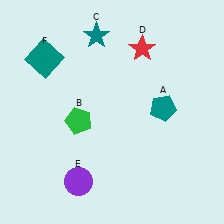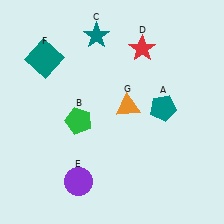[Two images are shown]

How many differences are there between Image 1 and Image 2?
There is 1 difference between the two images.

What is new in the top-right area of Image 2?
An orange triangle (G) was added in the top-right area of Image 2.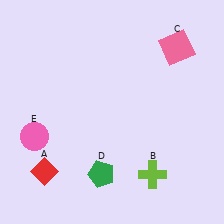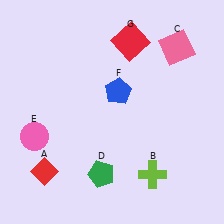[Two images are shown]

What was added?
A blue pentagon (F), a red square (G) were added in Image 2.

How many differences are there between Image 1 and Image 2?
There are 2 differences between the two images.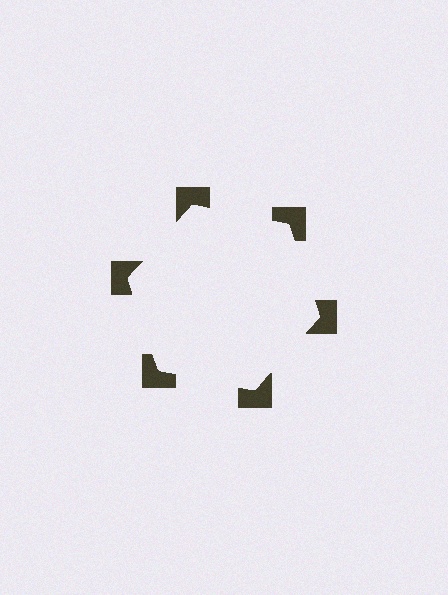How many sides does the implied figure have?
6 sides.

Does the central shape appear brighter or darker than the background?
It typically appears slightly brighter than the background, even though no actual brightness change is drawn.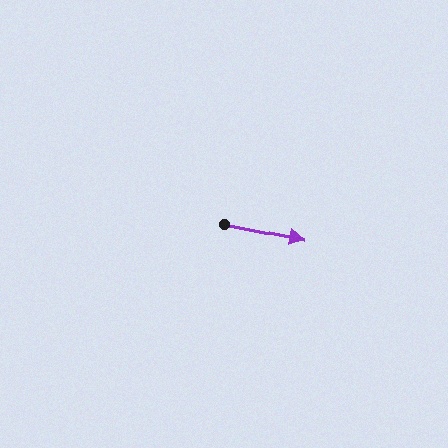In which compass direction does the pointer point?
East.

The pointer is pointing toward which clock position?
Roughly 3 o'clock.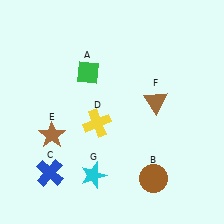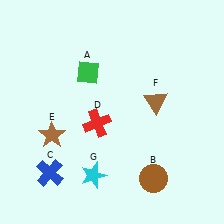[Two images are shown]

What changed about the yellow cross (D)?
In Image 1, D is yellow. In Image 2, it changed to red.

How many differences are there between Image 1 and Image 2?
There is 1 difference between the two images.